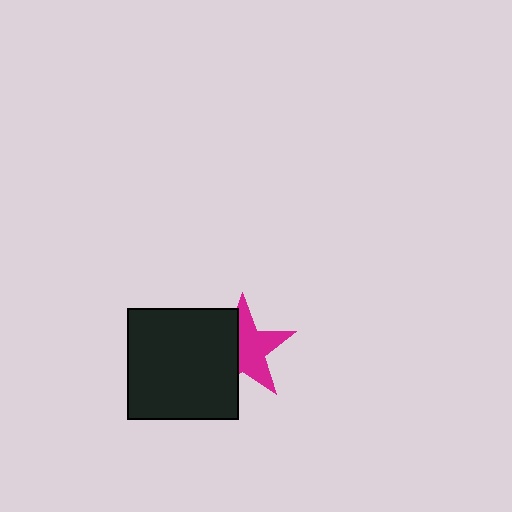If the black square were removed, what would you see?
You would see the complete magenta star.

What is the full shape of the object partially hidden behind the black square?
The partially hidden object is a magenta star.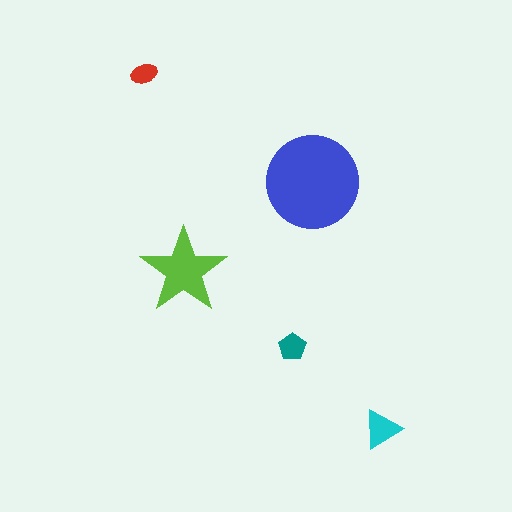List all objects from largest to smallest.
The blue circle, the lime star, the cyan triangle, the teal pentagon, the red ellipse.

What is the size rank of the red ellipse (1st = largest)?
5th.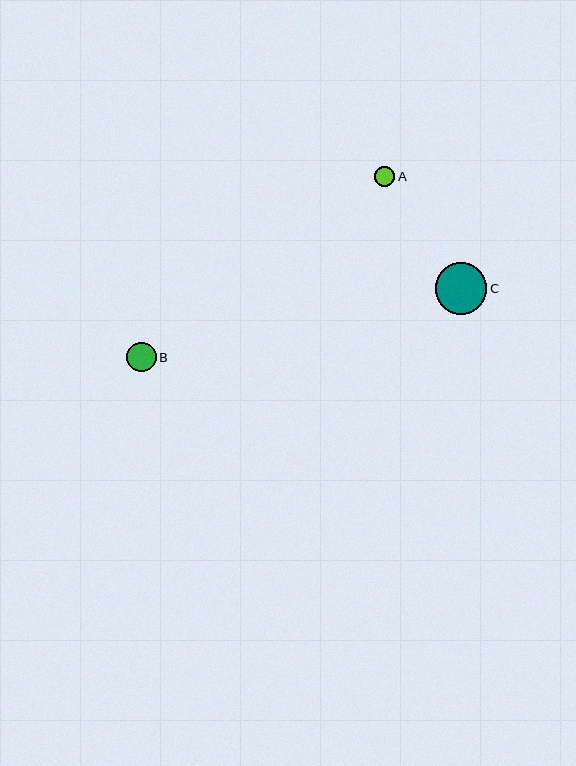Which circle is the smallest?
Circle A is the smallest with a size of approximately 20 pixels.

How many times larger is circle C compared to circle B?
Circle C is approximately 1.7 times the size of circle B.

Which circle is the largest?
Circle C is the largest with a size of approximately 51 pixels.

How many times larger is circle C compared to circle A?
Circle C is approximately 2.5 times the size of circle A.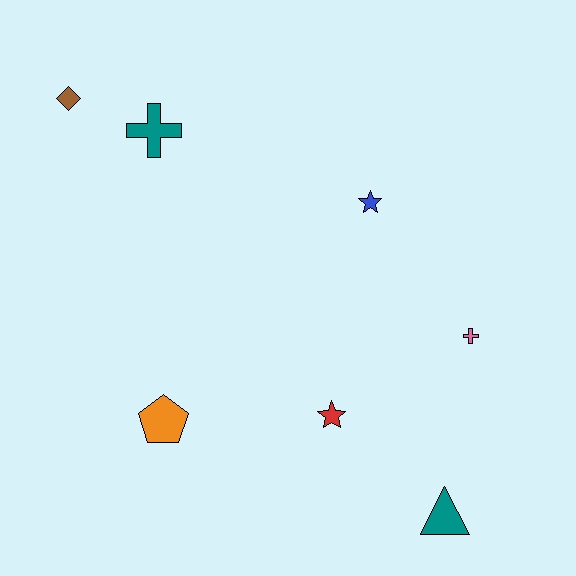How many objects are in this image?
There are 7 objects.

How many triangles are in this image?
There is 1 triangle.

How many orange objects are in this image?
There is 1 orange object.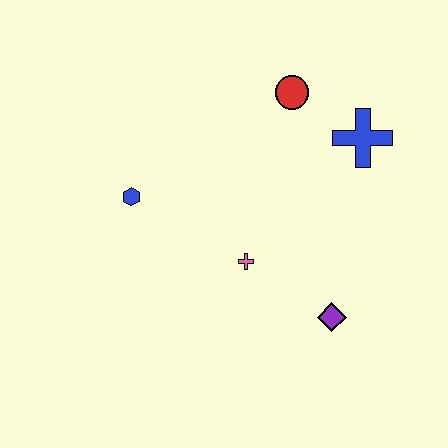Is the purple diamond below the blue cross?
Yes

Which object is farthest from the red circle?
The purple diamond is farthest from the red circle.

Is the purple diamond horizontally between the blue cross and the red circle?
Yes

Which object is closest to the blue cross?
The red circle is closest to the blue cross.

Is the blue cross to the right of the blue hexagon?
Yes